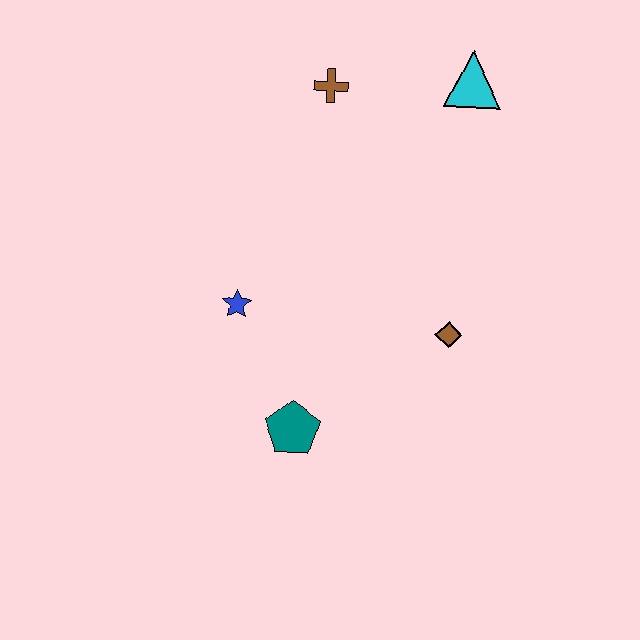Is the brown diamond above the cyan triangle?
No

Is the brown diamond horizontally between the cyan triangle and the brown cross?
Yes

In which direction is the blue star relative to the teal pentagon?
The blue star is above the teal pentagon.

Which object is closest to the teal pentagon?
The blue star is closest to the teal pentagon.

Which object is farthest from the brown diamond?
The brown cross is farthest from the brown diamond.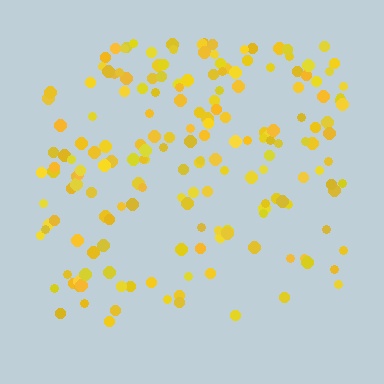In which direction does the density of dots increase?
From bottom to top, with the top side densest.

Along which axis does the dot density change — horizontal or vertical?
Vertical.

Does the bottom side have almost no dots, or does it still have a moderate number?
Still a moderate number, just noticeably fewer than the top.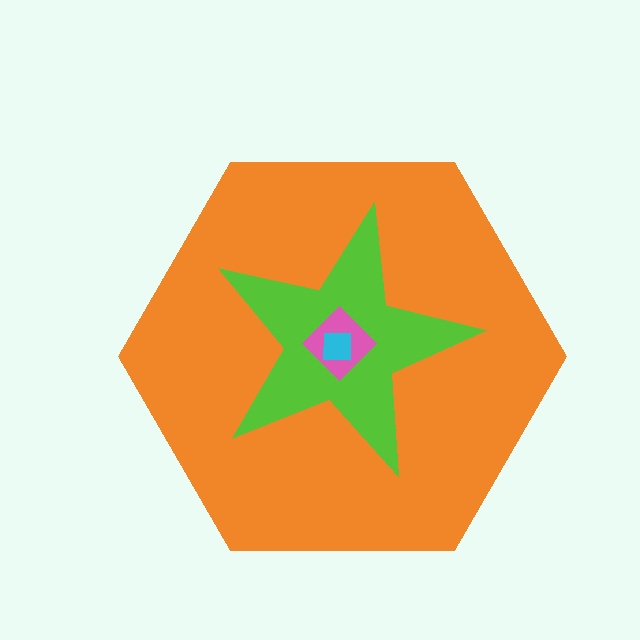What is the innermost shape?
The cyan square.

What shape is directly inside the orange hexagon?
The lime star.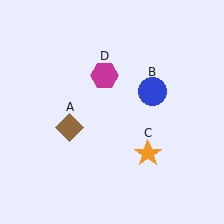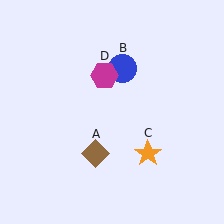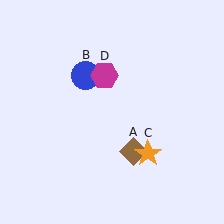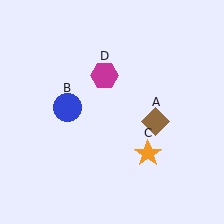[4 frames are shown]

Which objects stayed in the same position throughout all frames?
Orange star (object C) and magenta hexagon (object D) remained stationary.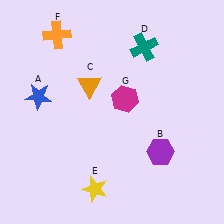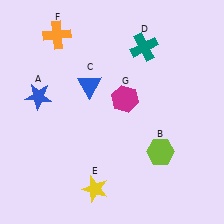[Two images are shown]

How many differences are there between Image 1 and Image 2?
There are 2 differences between the two images.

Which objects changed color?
B changed from purple to lime. C changed from orange to blue.